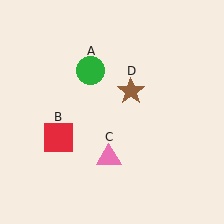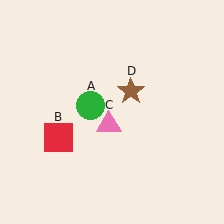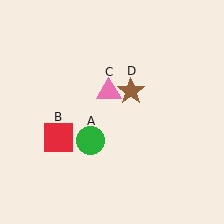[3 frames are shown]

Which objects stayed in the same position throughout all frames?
Red square (object B) and brown star (object D) remained stationary.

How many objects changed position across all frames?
2 objects changed position: green circle (object A), pink triangle (object C).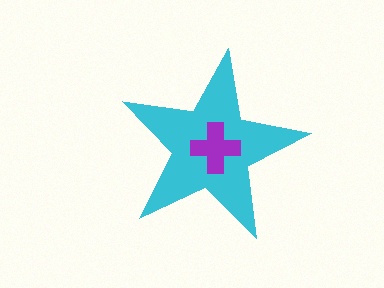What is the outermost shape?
The cyan star.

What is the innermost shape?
The purple cross.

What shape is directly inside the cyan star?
The purple cross.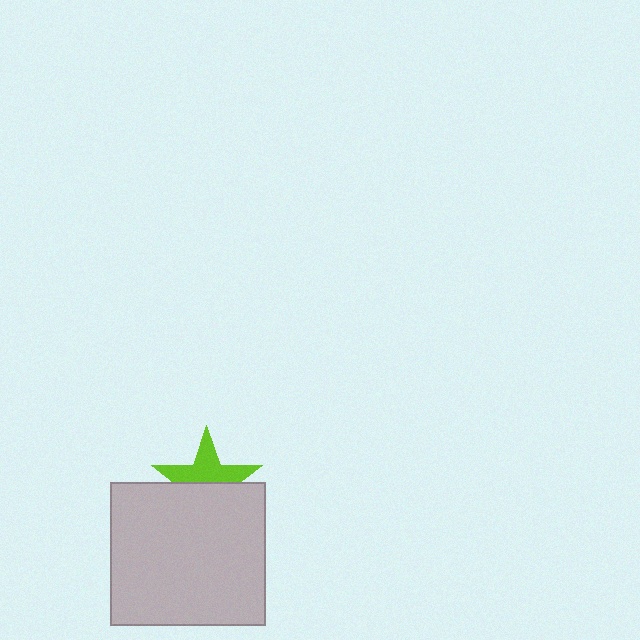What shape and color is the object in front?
The object in front is a light gray rectangle.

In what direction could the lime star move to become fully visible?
The lime star could move up. That would shift it out from behind the light gray rectangle entirely.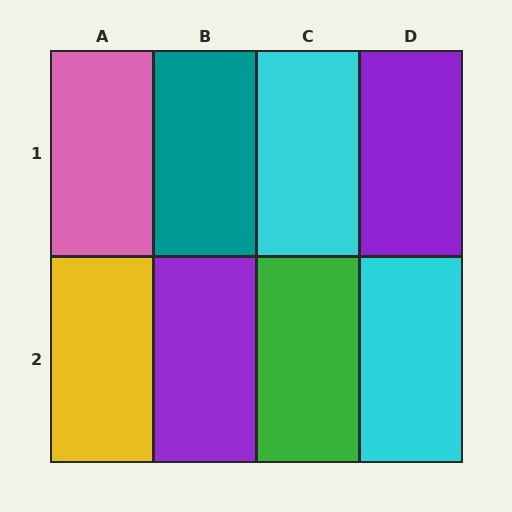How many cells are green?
1 cell is green.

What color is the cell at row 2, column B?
Purple.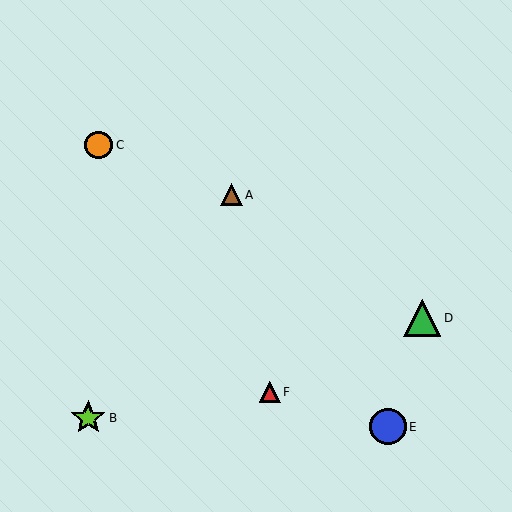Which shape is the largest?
The green triangle (labeled D) is the largest.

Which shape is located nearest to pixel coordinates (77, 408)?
The lime star (labeled B) at (88, 418) is nearest to that location.